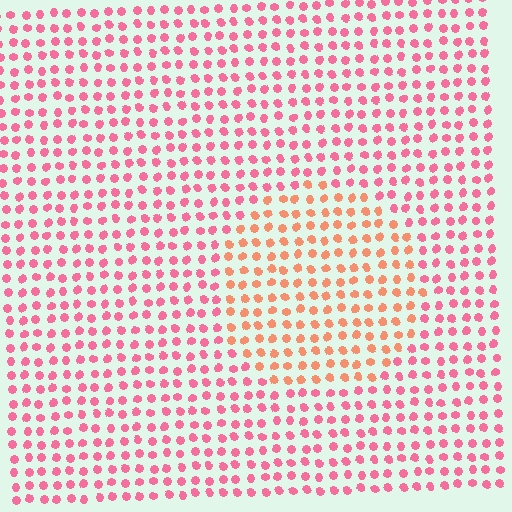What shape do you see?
I see a circle.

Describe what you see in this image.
The image is filled with small pink elements in a uniform arrangement. A circle-shaped region is visible where the elements are tinted to a slightly different hue, forming a subtle color boundary.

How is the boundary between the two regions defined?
The boundary is defined purely by a slight shift in hue (about 36 degrees). Spacing, size, and orientation are identical on both sides.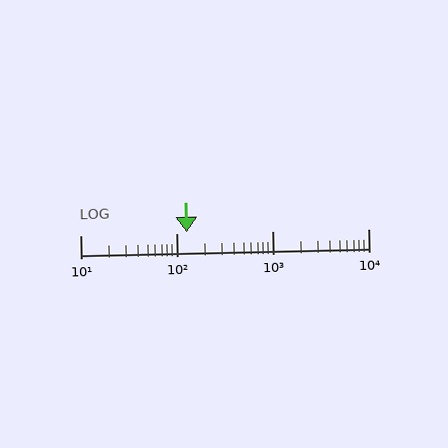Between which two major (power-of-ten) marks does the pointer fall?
The pointer is between 100 and 1000.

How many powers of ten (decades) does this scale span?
The scale spans 3 decades, from 10 to 10000.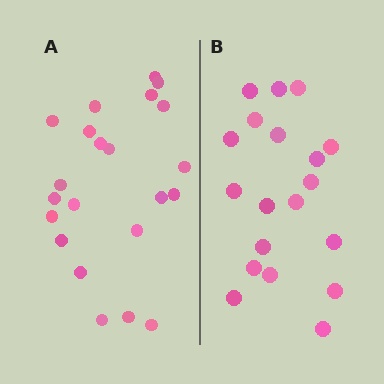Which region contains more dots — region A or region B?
Region A (the left region) has more dots.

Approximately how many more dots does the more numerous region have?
Region A has just a few more — roughly 2 or 3 more dots than region B.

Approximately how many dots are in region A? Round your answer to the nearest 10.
About 20 dots. (The exact count is 22, which rounds to 20.)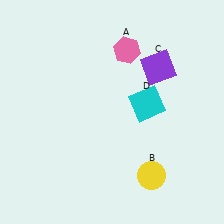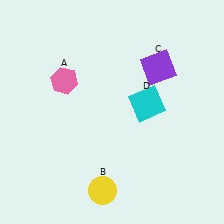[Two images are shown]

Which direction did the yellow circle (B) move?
The yellow circle (B) moved left.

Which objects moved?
The objects that moved are: the pink hexagon (A), the yellow circle (B).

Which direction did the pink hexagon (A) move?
The pink hexagon (A) moved left.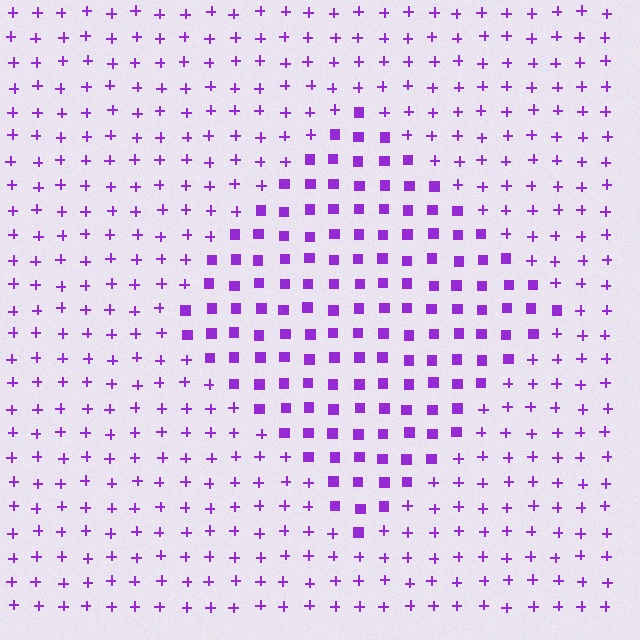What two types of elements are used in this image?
The image uses squares inside the diamond region and plus signs outside it.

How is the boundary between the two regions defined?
The boundary is defined by a change in element shape: squares inside vs. plus signs outside. All elements share the same color and spacing.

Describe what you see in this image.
The image is filled with small purple elements arranged in a uniform grid. A diamond-shaped region contains squares, while the surrounding area contains plus signs. The boundary is defined purely by the change in element shape.